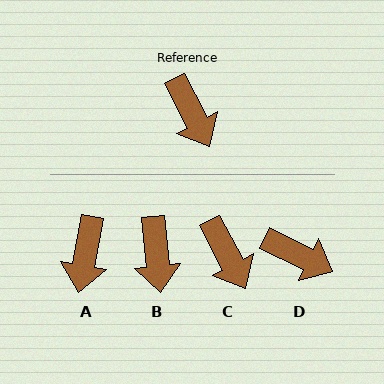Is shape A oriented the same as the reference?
No, it is off by about 38 degrees.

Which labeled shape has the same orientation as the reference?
C.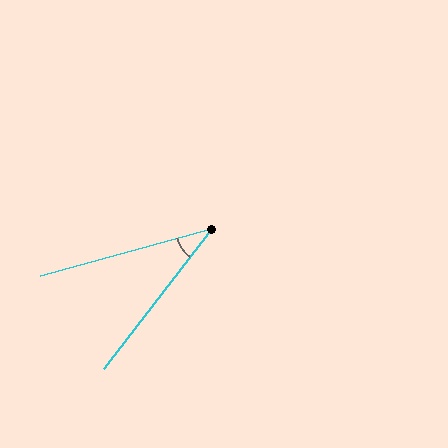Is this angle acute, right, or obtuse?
It is acute.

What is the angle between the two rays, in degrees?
Approximately 37 degrees.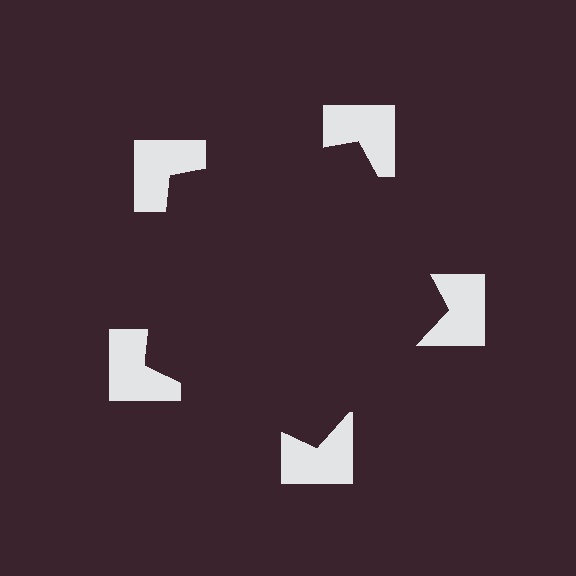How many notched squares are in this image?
There are 5 — one at each vertex of the illusory pentagon.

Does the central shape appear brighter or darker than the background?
It typically appears slightly darker than the background, even though no actual brightness change is drawn.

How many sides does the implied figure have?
5 sides.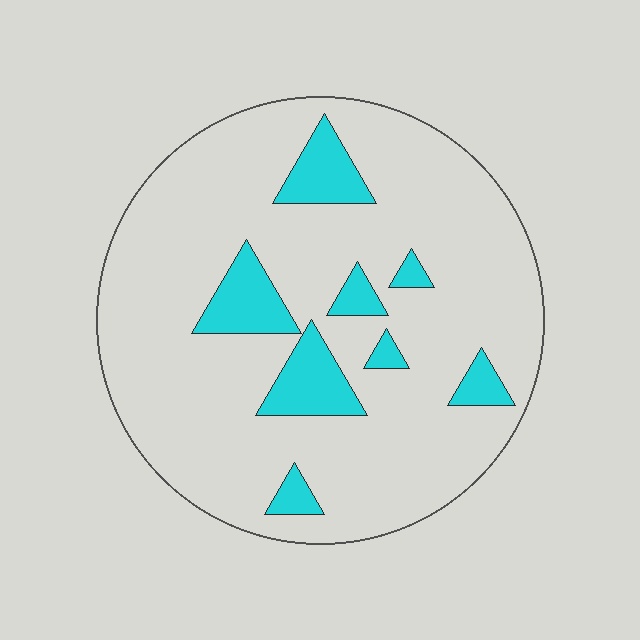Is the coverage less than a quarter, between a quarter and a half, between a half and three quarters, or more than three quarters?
Less than a quarter.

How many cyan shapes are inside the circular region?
8.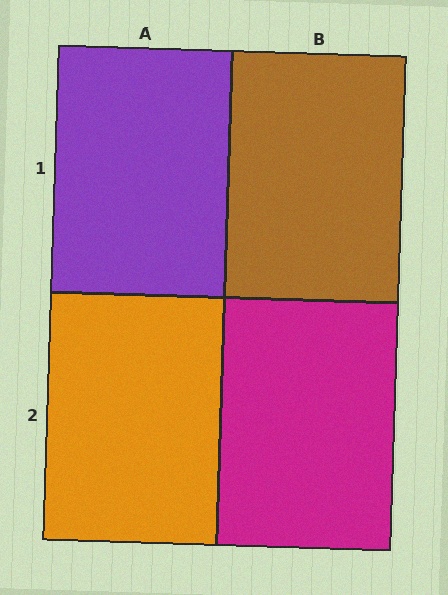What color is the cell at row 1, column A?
Purple.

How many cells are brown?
1 cell is brown.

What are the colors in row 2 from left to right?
Orange, magenta.